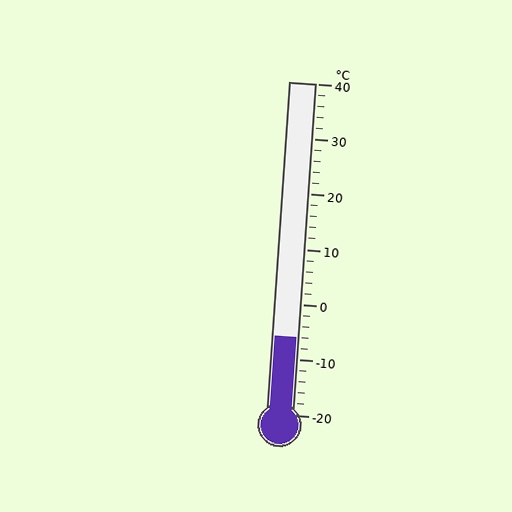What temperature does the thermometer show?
The thermometer shows approximately -6°C.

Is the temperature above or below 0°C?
The temperature is below 0°C.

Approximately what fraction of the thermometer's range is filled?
The thermometer is filled to approximately 25% of its range.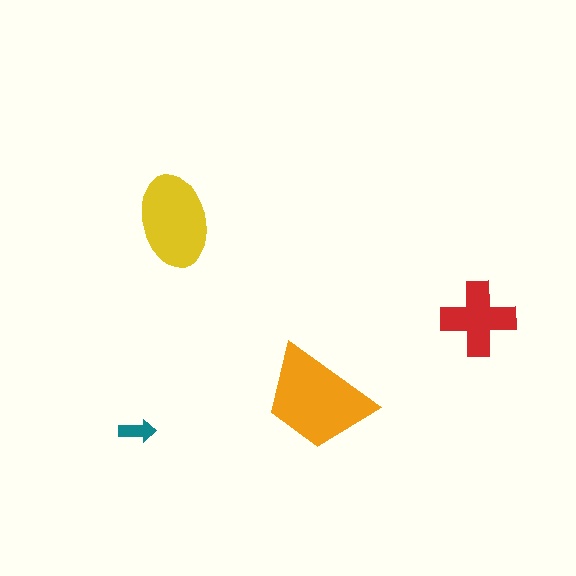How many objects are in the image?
There are 4 objects in the image.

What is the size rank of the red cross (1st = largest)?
3rd.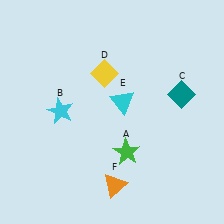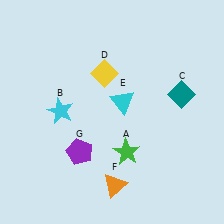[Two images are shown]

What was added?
A purple pentagon (G) was added in Image 2.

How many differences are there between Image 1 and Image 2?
There is 1 difference between the two images.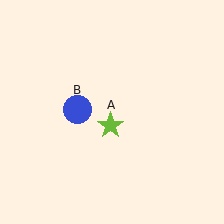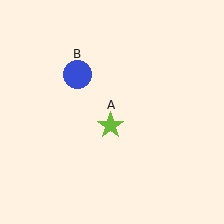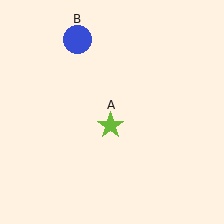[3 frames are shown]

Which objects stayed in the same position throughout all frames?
Lime star (object A) remained stationary.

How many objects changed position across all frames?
1 object changed position: blue circle (object B).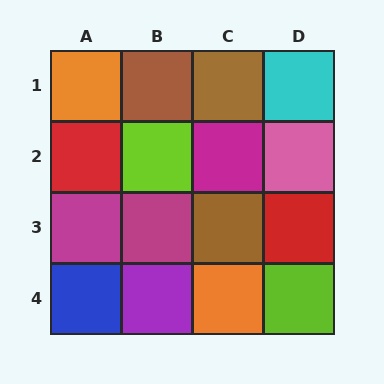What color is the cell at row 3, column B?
Magenta.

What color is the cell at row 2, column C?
Magenta.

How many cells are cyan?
1 cell is cyan.